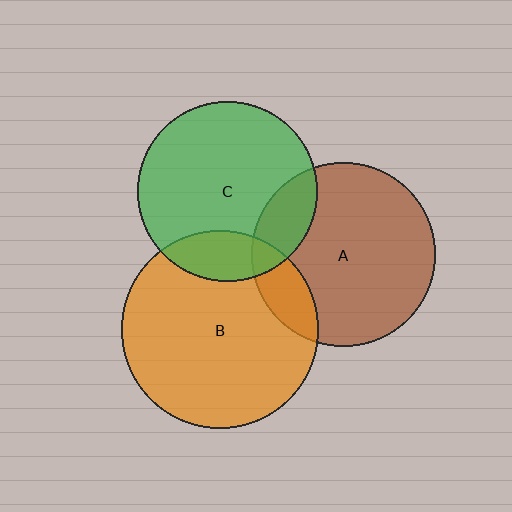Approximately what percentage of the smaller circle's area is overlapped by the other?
Approximately 15%.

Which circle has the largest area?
Circle B (orange).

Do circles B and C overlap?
Yes.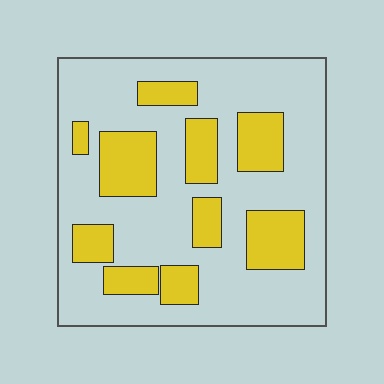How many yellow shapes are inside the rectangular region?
10.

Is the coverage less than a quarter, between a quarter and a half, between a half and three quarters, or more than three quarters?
Between a quarter and a half.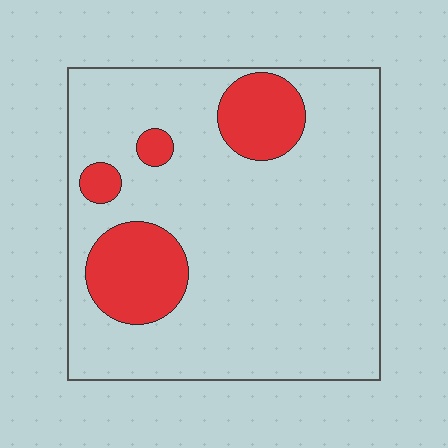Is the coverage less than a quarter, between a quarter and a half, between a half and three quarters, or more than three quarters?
Less than a quarter.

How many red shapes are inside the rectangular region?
4.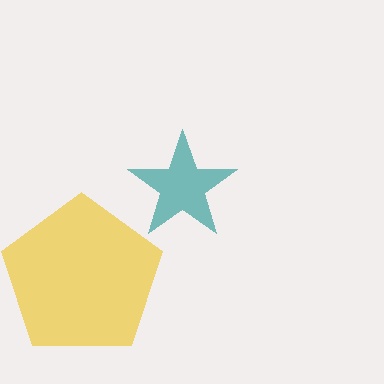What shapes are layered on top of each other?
The layered shapes are: a yellow pentagon, a teal star.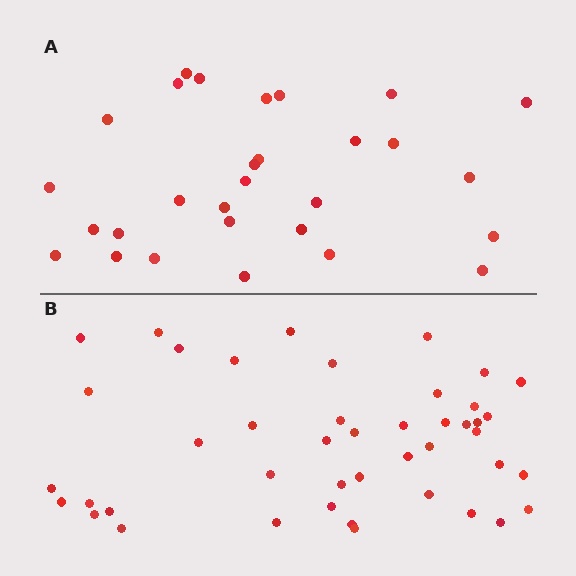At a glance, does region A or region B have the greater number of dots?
Region B (the bottom region) has more dots.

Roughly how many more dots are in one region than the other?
Region B has approximately 15 more dots than region A.